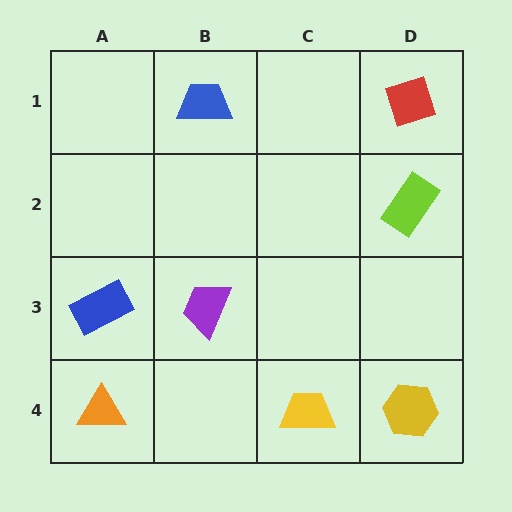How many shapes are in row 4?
3 shapes.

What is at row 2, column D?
A lime rectangle.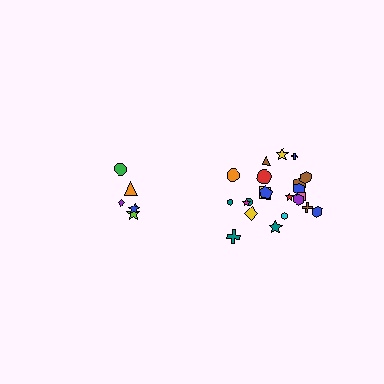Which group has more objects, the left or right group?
The right group.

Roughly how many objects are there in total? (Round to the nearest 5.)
Roughly 25 objects in total.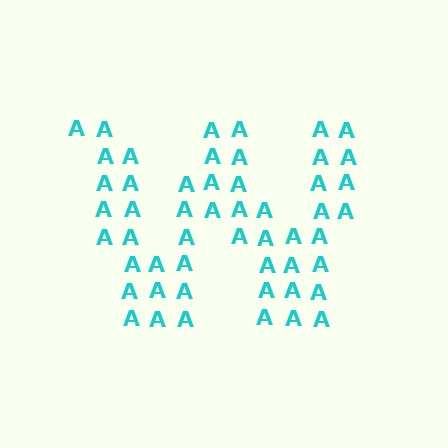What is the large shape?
The large shape is the letter W.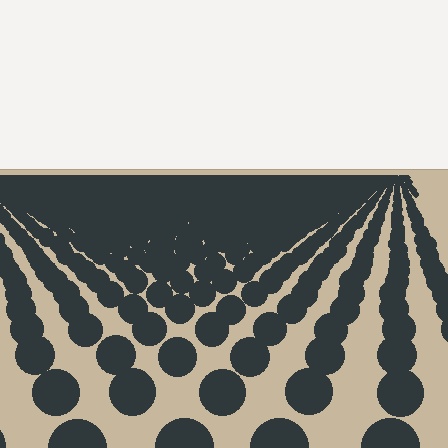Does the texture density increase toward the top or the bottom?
Density increases toward the top.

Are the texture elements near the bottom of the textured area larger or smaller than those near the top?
Larger. Near the bottom, elements are closer to the viewer and appear at a bigger on-screen size.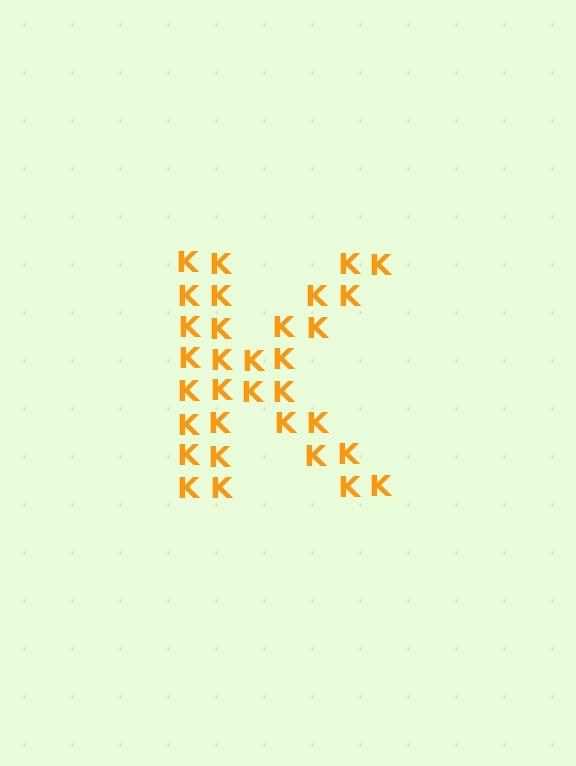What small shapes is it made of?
It is made of small letter K's.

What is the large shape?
The large shape is the letter K.